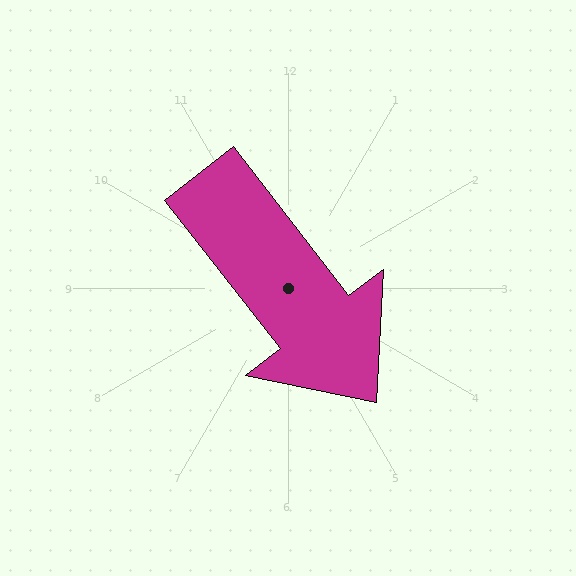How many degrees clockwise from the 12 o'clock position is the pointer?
Approximately 142 degrees.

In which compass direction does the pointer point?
Southeast.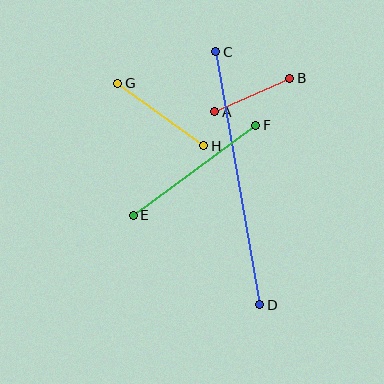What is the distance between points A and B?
The distance is approximately 82 pixels.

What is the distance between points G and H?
The distance is approximately 106 pixels.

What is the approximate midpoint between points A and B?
The midpoint is at approximately (252, 95) pixels.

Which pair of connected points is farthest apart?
Points C and D are farthest apart.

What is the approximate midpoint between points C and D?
The midpoint is at approximately (238, 178) pixels.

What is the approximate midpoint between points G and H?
The midpoint is at approximately (161, 114) pixels.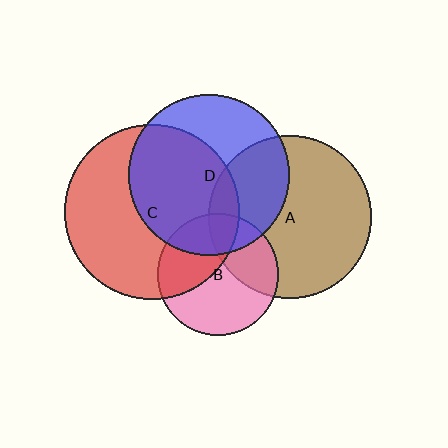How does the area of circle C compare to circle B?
Approximately 2.1 times.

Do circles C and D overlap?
Yes.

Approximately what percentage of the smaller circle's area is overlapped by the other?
Approximately 55%.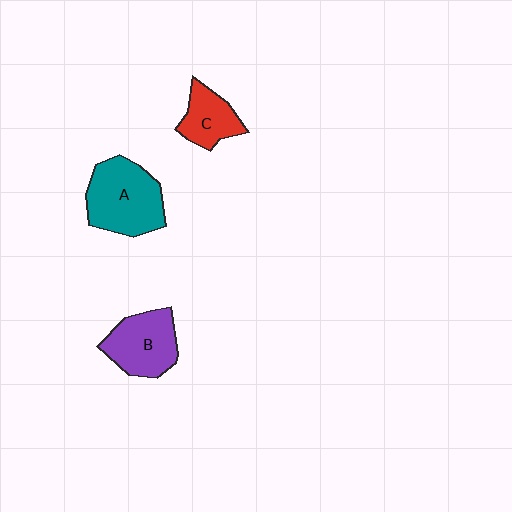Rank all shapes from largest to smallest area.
From largest to smallest: A (teal), B (purple), C (red).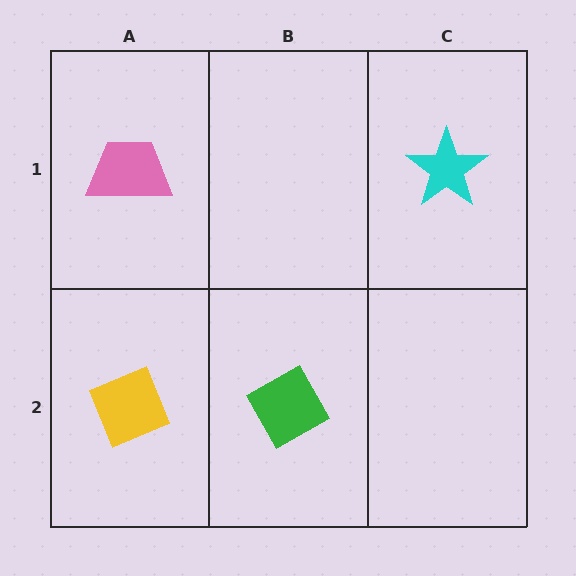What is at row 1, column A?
A pink trapezoid.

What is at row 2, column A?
A yellow diamond.